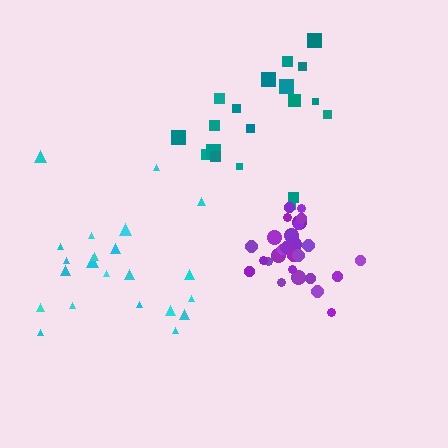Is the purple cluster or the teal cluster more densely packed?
Purple.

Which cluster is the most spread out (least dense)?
Teal.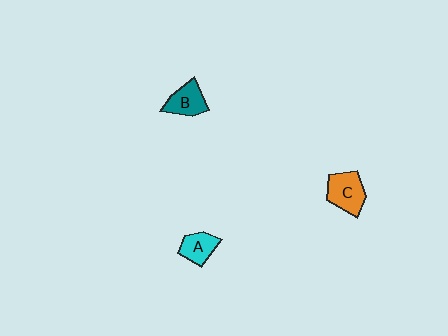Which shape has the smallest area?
Shape A (cyan).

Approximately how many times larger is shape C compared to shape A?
Approximately 1.4 times.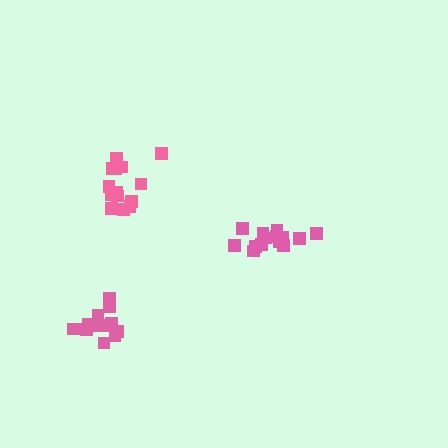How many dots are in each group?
Group 1: 12 dots, Group 2: 14 dots, Group 3: 14 dots (40 total).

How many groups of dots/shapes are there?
There are 3 groups.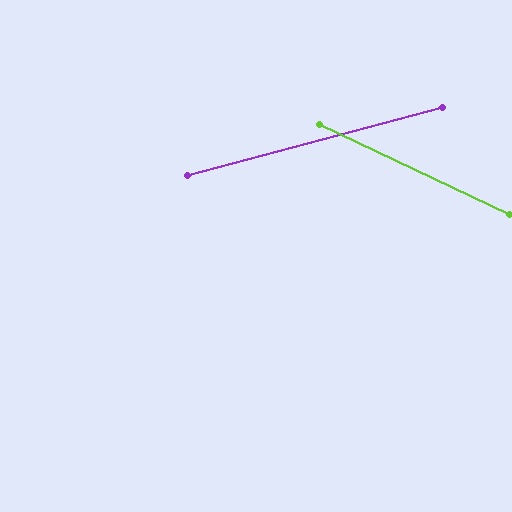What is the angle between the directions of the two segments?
Approximately 40 degrees.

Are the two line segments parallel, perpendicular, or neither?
Neither parallel nor perpendicular — they differ by about 40°.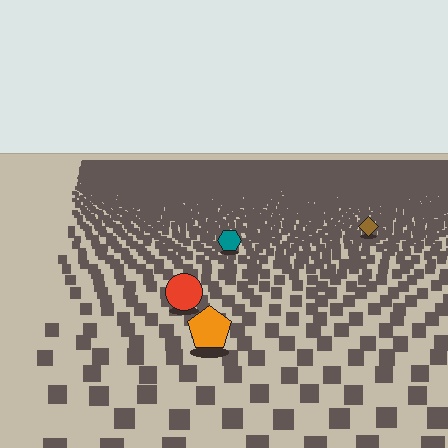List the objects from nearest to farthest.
From nearest to farthest: the orange pentagon, the red circle, the teal hexagon, the brown diamond.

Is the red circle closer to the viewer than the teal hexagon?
Yes. The red circle is closer — you can tell from the texture gradient: the ground texture is coarser near it.